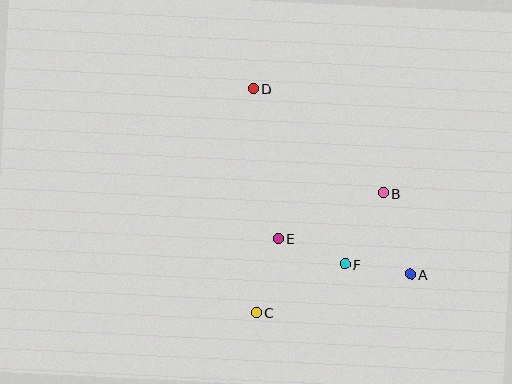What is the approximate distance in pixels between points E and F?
The distance between E and F is approximately 72 pixels.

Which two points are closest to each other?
Points A and F are closest to each other.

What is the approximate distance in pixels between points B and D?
The distance between B and D is approximately 167 pixels.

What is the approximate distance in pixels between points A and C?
The distance between A and C is approximately 158 pixels.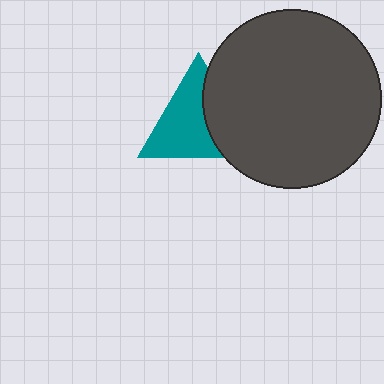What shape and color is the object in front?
The object in front is a dark gray circle.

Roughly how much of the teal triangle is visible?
About half of it is visible (roughly 63%).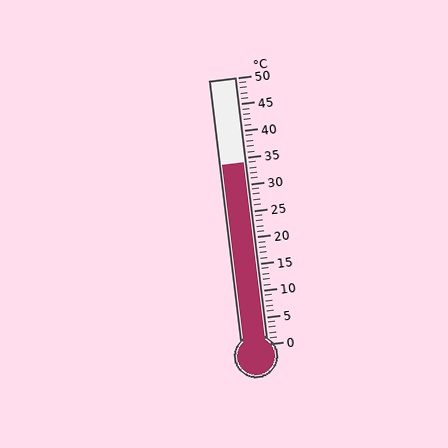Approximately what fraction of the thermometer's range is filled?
The thermometer is filled to approximately 70% of its range.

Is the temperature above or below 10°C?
The temperature is above 10°C.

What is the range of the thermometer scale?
The thermometer scale ranges from 0°C to 50°C.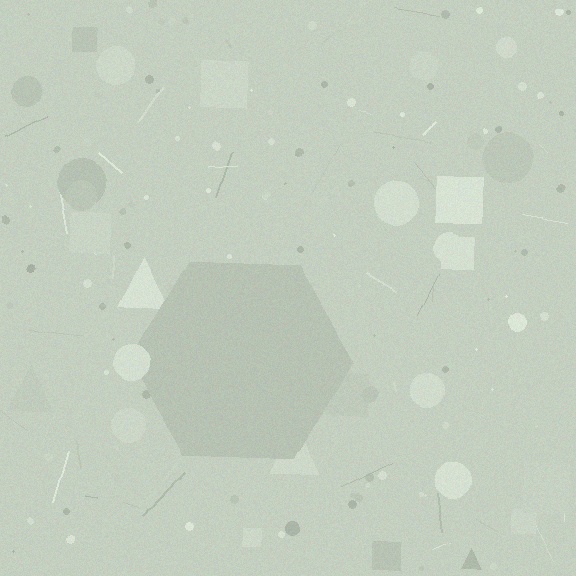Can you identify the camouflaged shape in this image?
The camouflaged shape is a hexagon.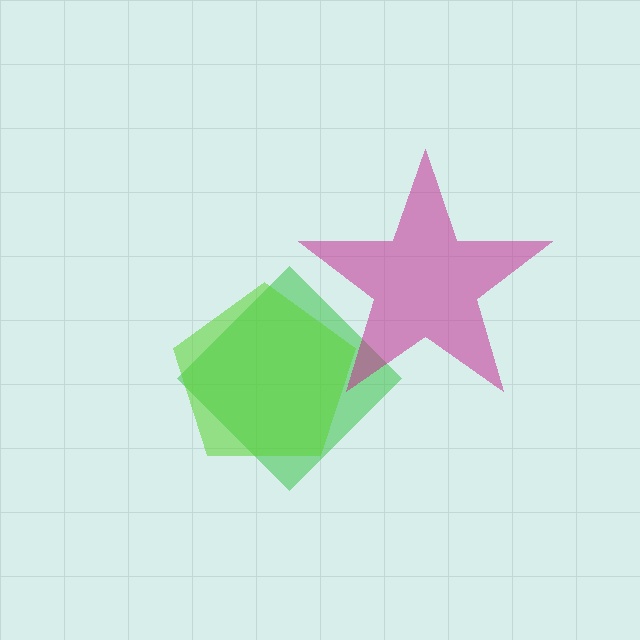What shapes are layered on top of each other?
The layered shapes are: a green diamond, a lime pentagon, a magenta star.